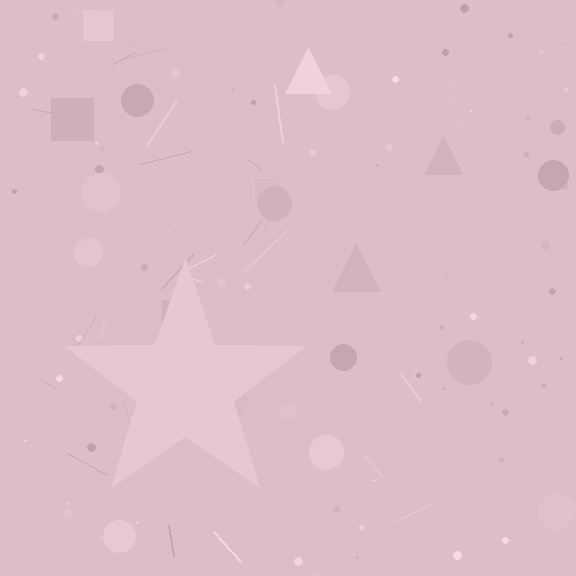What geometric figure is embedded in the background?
A star is embedded in the background.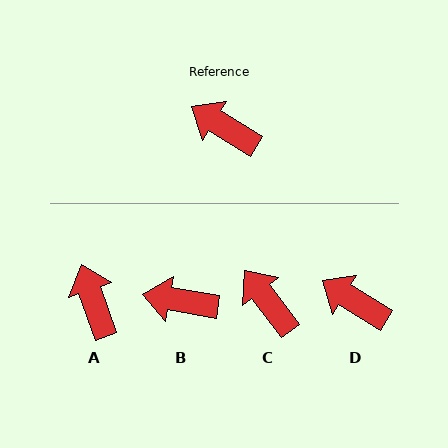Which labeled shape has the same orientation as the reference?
D.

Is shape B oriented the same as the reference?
No, it is off by about 22 degrees.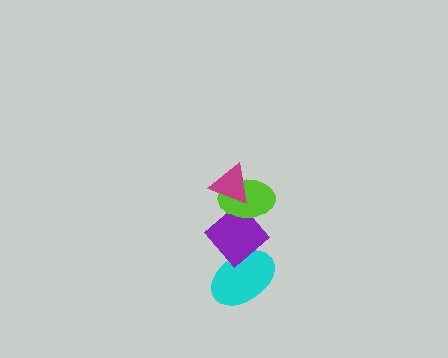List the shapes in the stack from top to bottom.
From top to bottom: the magenta triangle, the lime ellipse, the purple diamond, the cyan ellipse.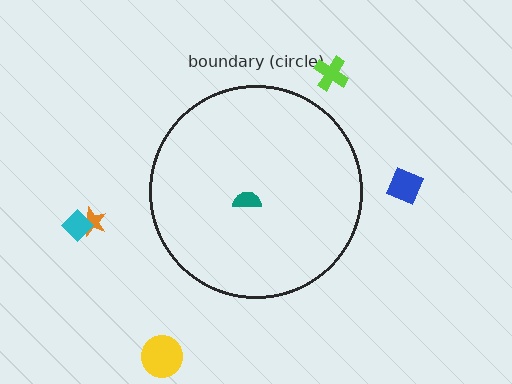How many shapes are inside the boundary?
1 inside, 5 outside.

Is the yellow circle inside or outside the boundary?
Outside.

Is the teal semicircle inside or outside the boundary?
Inside.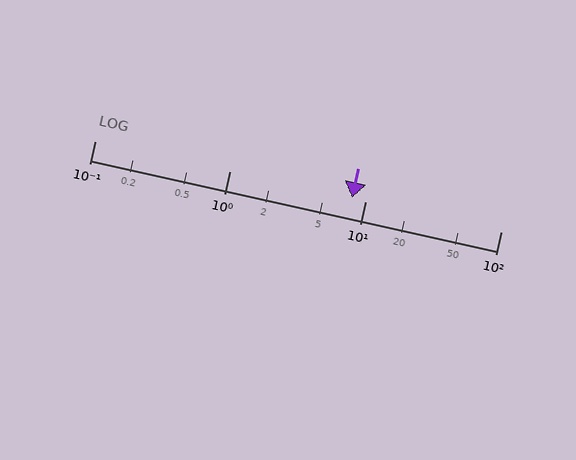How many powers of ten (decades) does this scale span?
The scale spans 3 decades, from 0.1 to 100.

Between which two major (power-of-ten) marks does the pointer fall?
The pointer is between 1 and 10.